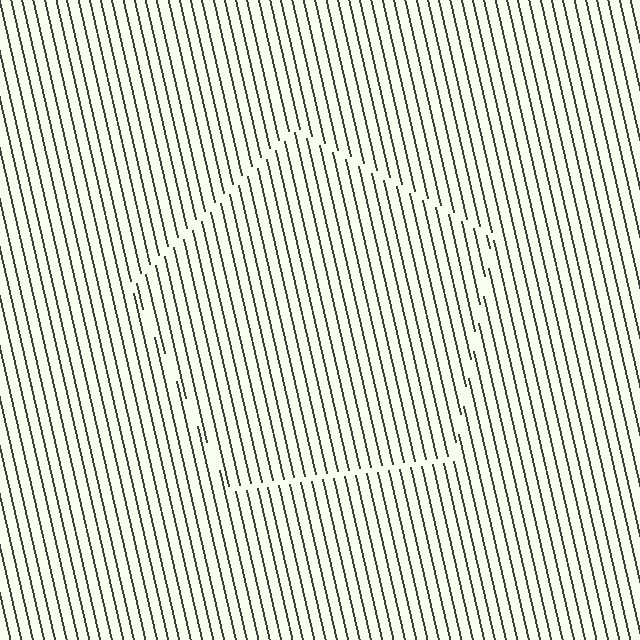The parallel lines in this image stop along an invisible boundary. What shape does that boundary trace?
An illusory pentagon. The interior of the shape contains the same grating, shifted by half a period — the contour is defined by the phase discontinuity where line-ends from the inner and outer gratings abut.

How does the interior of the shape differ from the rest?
The interior of the shape contains the same grating, shifted by half a period — the contour is defined by the phase discontinuity where line-ends from the inner and outer gratings abut.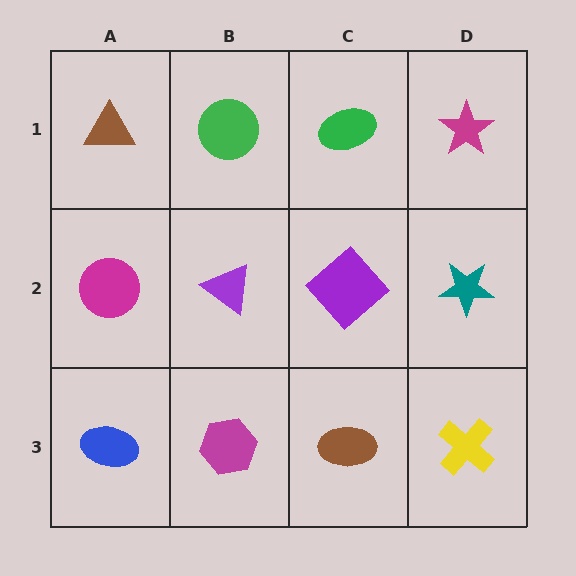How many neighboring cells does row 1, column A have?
2.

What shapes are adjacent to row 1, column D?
A teal star (row 2, column D), a green ellipse (row 1, column C).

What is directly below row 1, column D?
A teal star.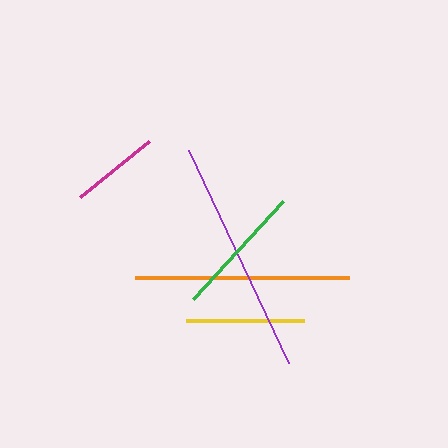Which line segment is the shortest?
The magenta line is the shortest at approximately 89 pixels.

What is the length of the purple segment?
The purple segment is approximately 235 pixels long.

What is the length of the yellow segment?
The yellow segment is approximately 119 pixels long.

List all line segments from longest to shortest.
From longest to shortest: purple, orange, green, yellow, magenta.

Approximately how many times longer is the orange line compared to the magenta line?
The orange line is approximately 2.4 times the length of the magenta line.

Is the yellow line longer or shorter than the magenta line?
The yellow line is longer than the magenta line.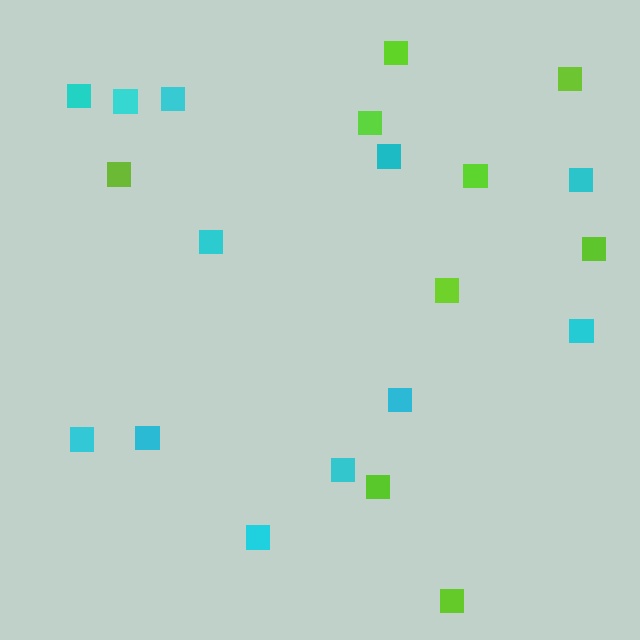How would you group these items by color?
There are 2 groups: one group of cyan squares (12) and one group of lime squares (9).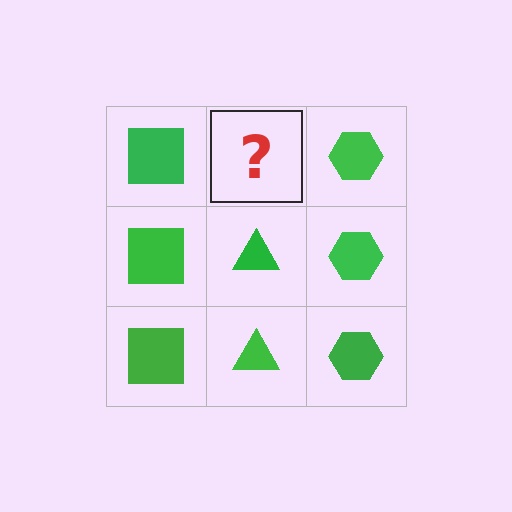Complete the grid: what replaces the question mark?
The question mark should be replaced with a green triangle.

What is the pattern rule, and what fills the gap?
The rule is that each column has a consistent shape. The gap should be filled with a green triangle.